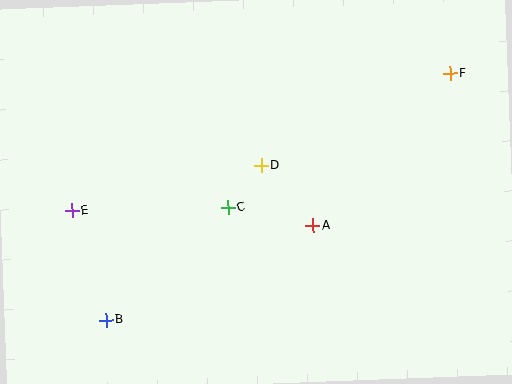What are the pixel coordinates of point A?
Point A is at (313, 225).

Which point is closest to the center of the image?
Point D at (261, 166) is closest to the center.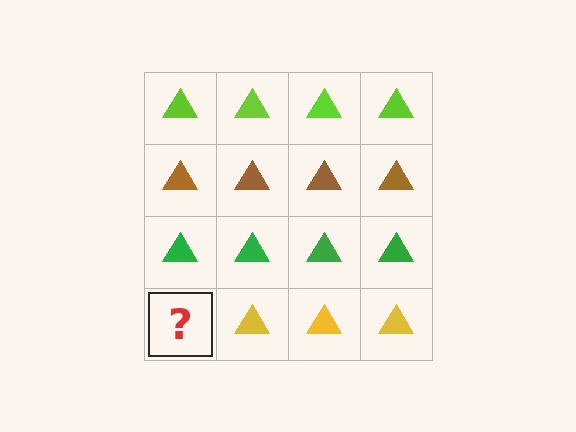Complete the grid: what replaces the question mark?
The question mark should be replaced with a yellow triangle.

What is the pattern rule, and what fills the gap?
The rule is that each row has a consistent color. The gap should be filled with a yellow triangle.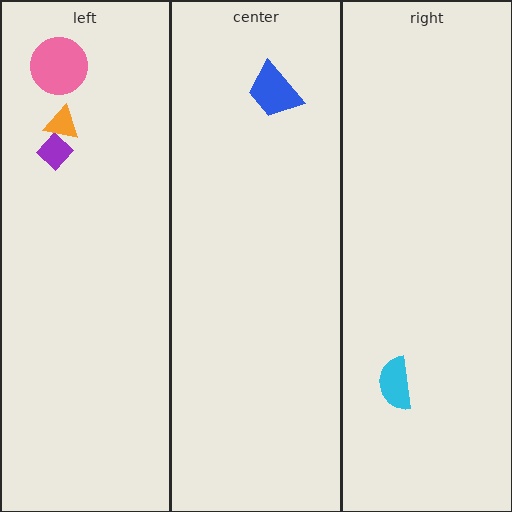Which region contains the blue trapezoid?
The center region.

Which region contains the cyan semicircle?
The right region.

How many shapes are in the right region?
1.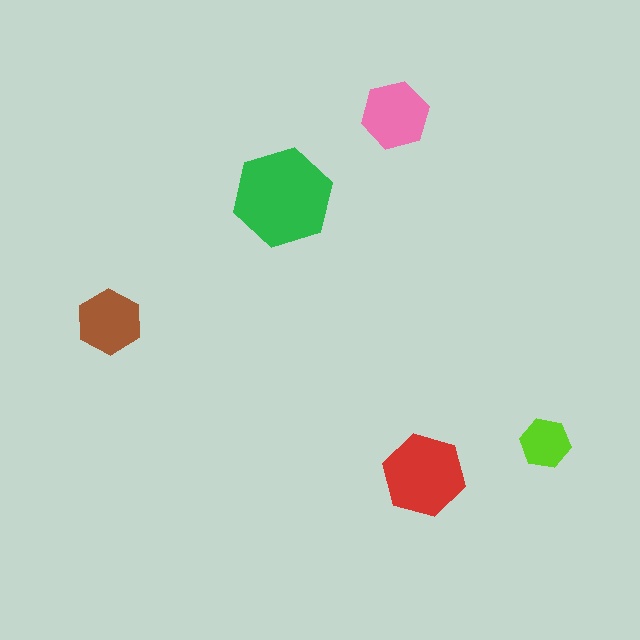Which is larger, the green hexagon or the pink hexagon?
The green one.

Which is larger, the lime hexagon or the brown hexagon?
The brown one.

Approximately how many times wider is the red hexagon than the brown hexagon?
About 1.5 times wider.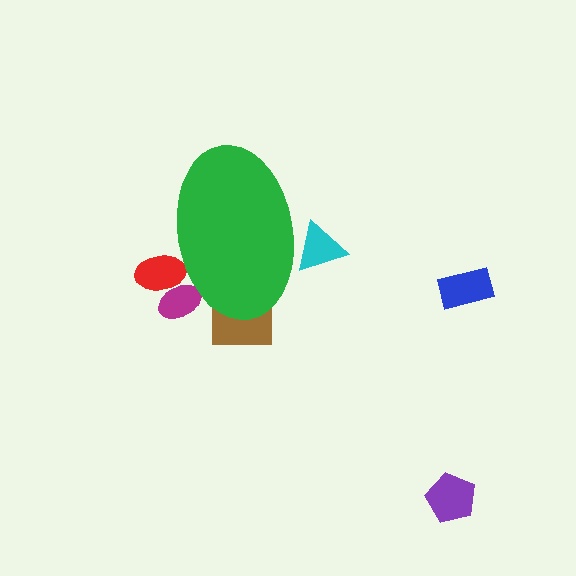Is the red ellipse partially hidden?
Yes, the red ellipse is partially hidden behind the green ellipse.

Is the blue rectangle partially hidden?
No, the blue rectangle is fully visible.